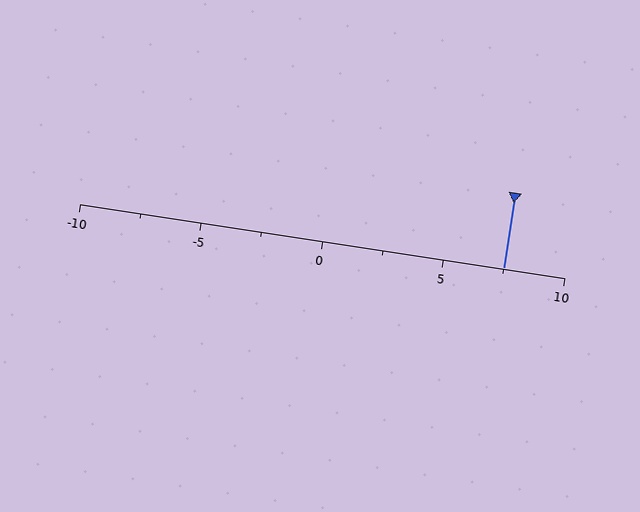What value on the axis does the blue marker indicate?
The marker indicates approximately 7.5.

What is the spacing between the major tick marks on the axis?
The major ticks are spaced 5 apart.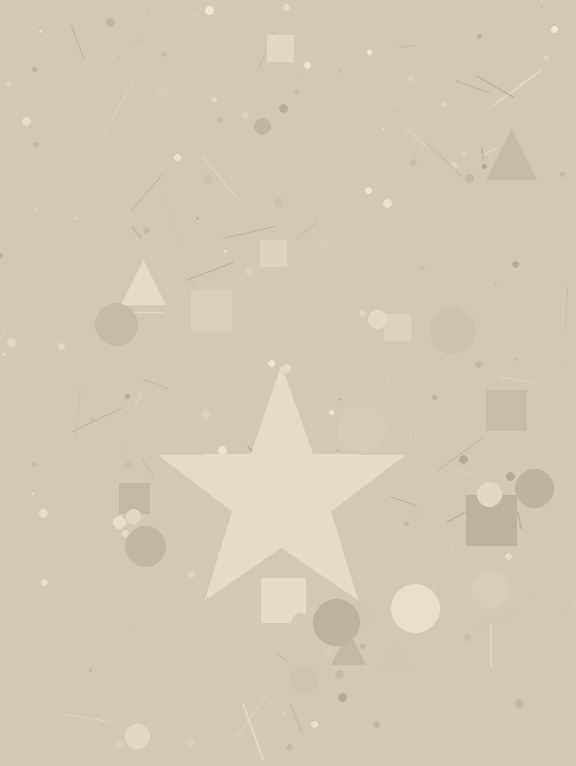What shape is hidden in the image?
A star is hidden in the image.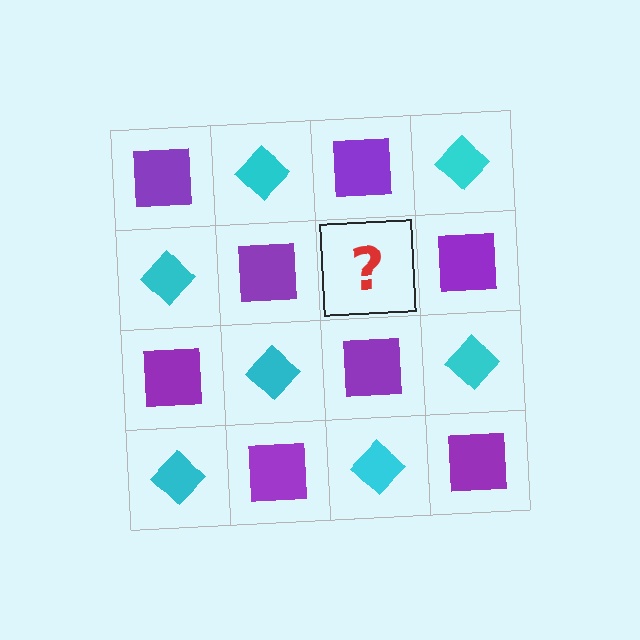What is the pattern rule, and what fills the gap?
The rule is that it alternates purple square and cyan diamond in a checkerboard pattern. The gap should be filled with a cyan diamond.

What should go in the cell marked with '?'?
The missing cell should contain a cyan diamond.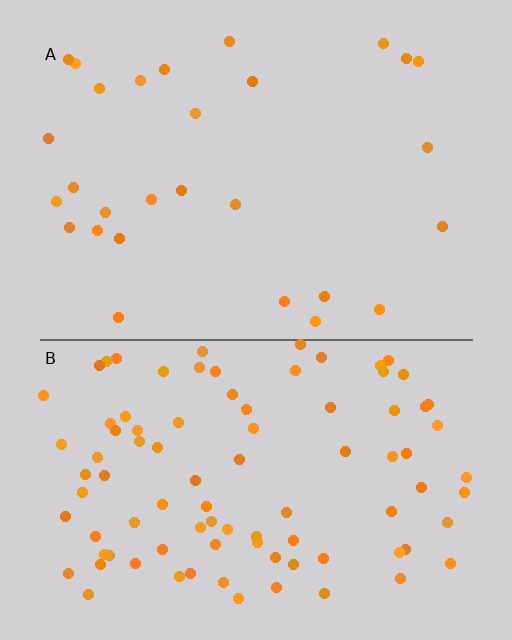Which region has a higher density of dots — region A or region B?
B (the bottom).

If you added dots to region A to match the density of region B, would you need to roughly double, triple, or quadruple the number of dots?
Approximately triple.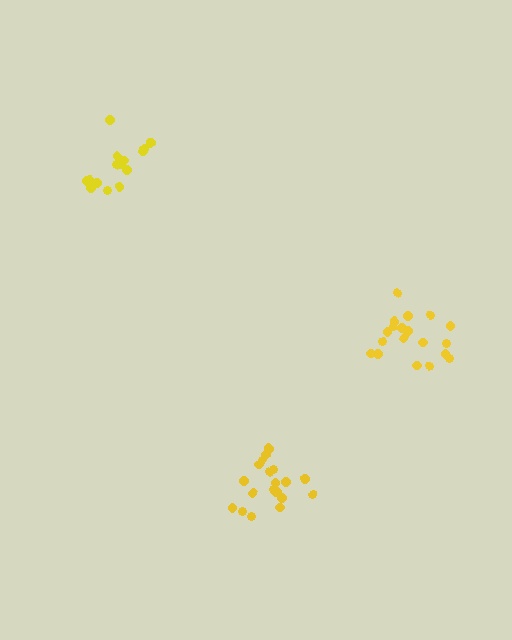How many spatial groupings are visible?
There are 3 spatial groupings.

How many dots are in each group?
Group 1: 19 dots, Group 2: 19 dots, Group 3: 16 dots (54 total).